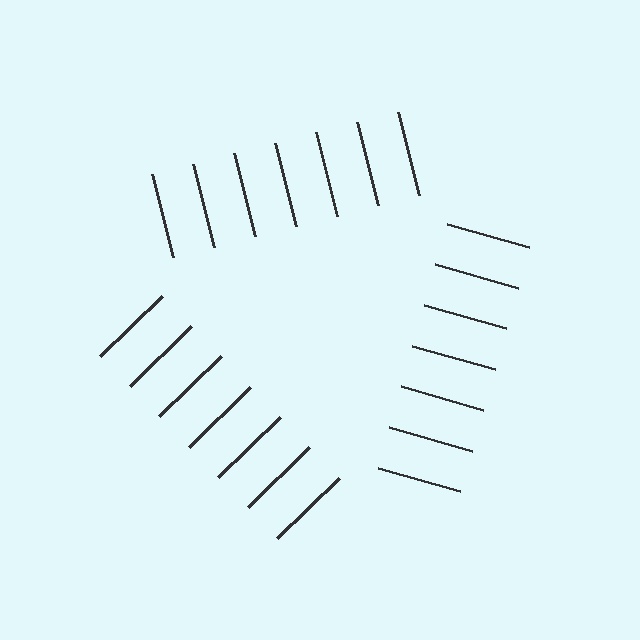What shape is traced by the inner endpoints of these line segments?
An illusory triangle — the line segments terminate on its edges but no continuous stroke is drawn.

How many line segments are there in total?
21 — 7 along each of the 3 edges.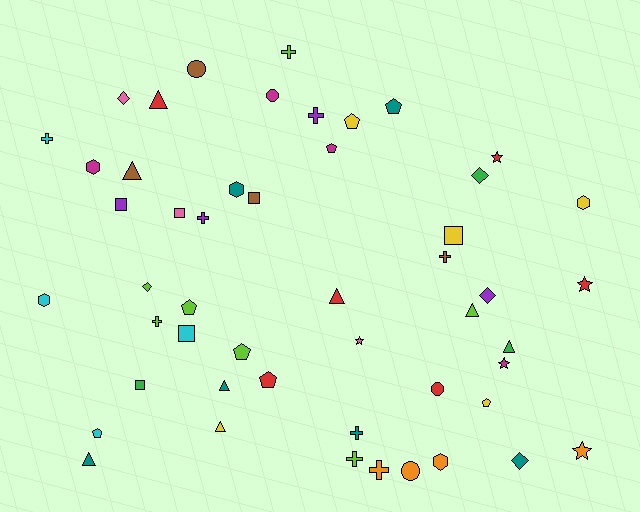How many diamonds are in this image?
There are 5 diamonds.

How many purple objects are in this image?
There are 4 purple objects.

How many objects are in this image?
There are 50 objects.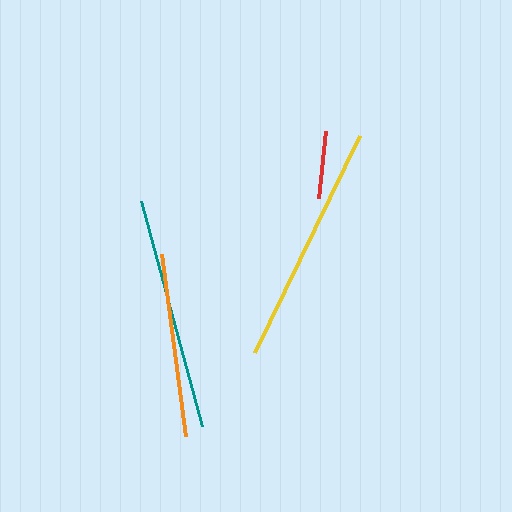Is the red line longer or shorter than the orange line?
The orange line is longer than the red line.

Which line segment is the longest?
The yellow line is the longest at approximately 242 pixels.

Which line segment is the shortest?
The red line is the shortest at approximately 67 pixels.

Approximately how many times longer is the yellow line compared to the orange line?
The yellow line is approximately 1.3 times the length of the orange line.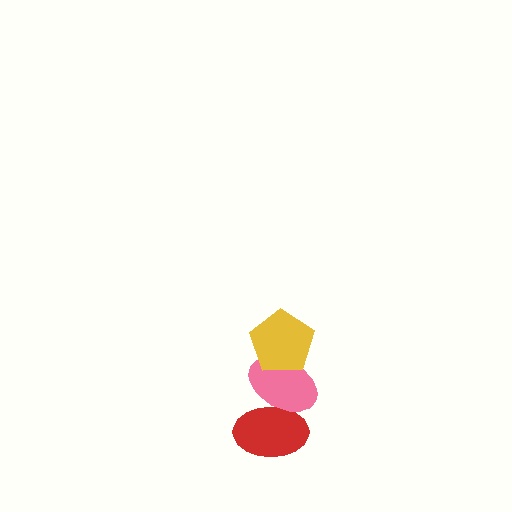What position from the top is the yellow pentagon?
The yellow pentagon is 1st from the top.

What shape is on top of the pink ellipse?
The yellow pentagon is on top of the pink ellipse.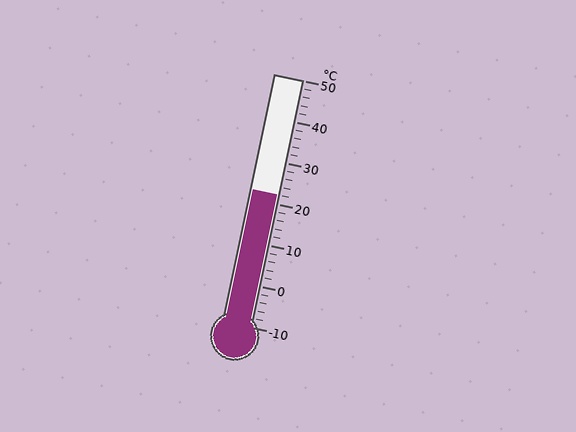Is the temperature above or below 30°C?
The temperature is below 30°C.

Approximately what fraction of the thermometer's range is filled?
The thermometer is filled to approximately 55% of its range.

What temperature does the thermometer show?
The thermometer shows approximately 22°C.